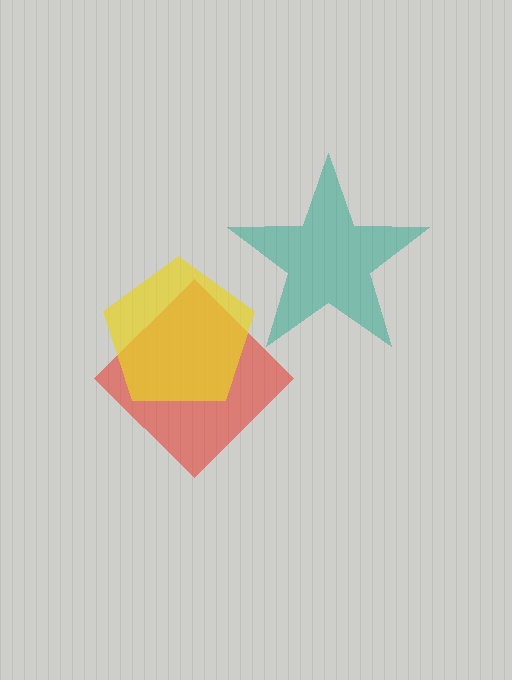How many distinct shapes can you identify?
There are 3 distinct shapes: a red diamond, a yellow pentagon, a teal star.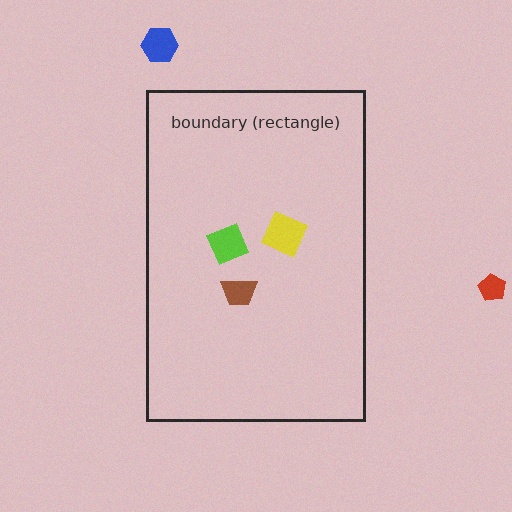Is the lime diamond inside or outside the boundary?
Inside.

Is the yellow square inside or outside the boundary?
Inside.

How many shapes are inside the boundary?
3 inside, 2 outside.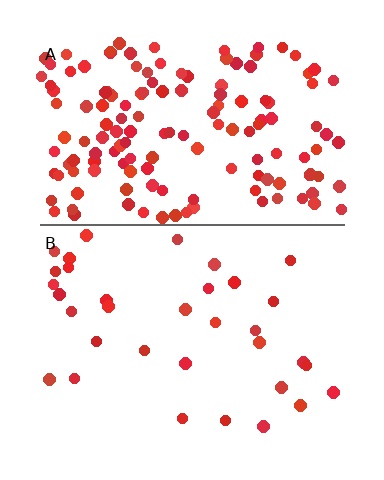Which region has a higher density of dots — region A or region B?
A (the top).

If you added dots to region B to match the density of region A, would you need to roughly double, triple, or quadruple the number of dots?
Approximately quadruple.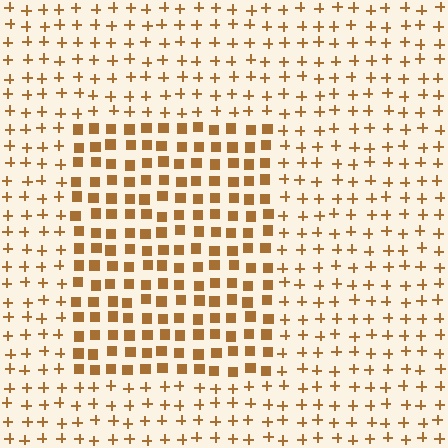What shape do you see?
I see a rectangle.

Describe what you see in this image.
The image is filled with small brown elements arranged in a uniform grid. A rectangle-shaped region contains squares, while the surrounding area contains plus signs. The boundary is defined purely by the change in element shape.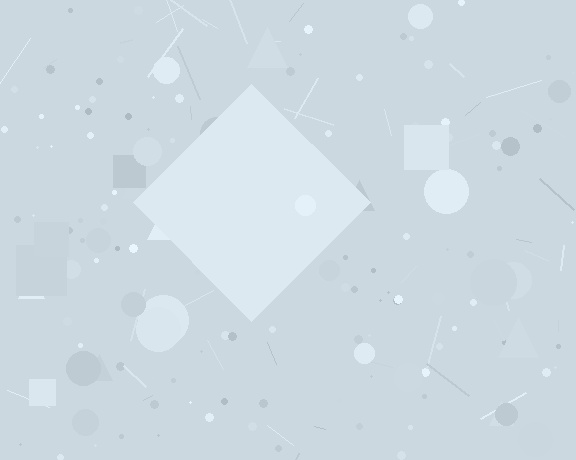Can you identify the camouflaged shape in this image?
The camouflaged shape is a diamond.